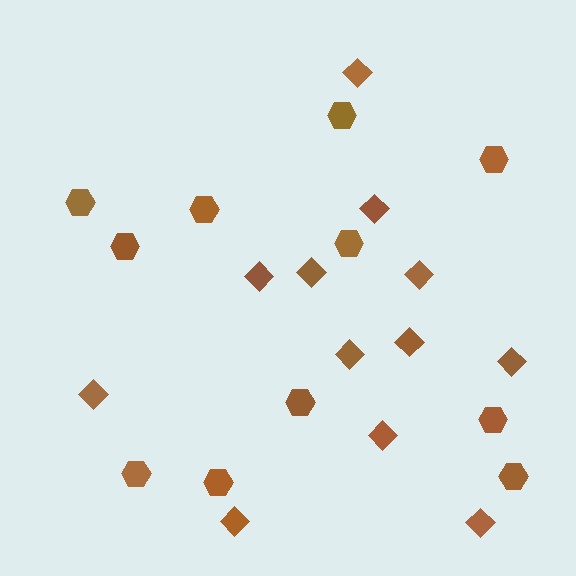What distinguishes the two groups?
There are 2 groups: one group of hexagons (11) and one group of diamonds (12).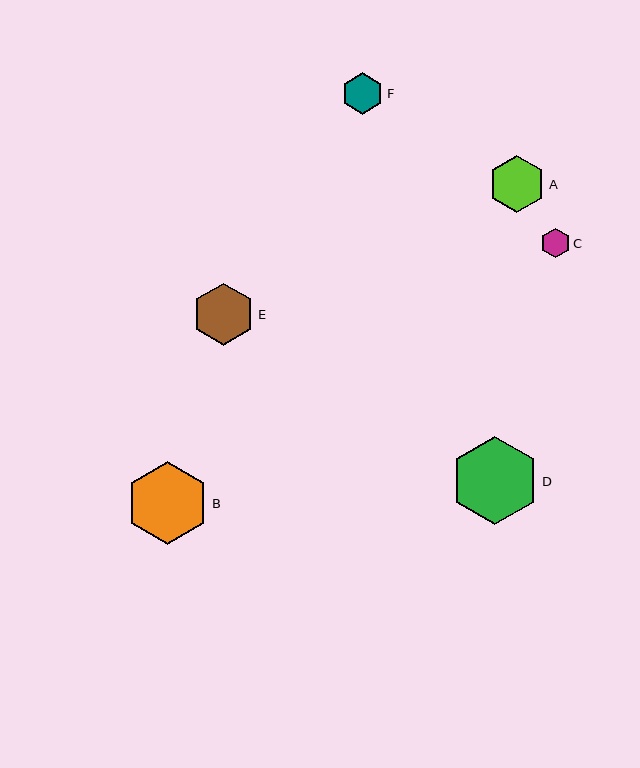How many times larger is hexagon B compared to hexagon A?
Hexagon B is approximately 1.4 times the size of hexagon A.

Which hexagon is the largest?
Hexagon D is the largest with a size of approximately 89 pixels.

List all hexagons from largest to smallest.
From largest to smallest: D, B, E, A, F, C.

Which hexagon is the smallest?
Hexagon C is the smallest with a size of approximately 30 pixels.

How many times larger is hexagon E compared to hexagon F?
Hexagon E is approximately 1.5 times the size of hexagon F.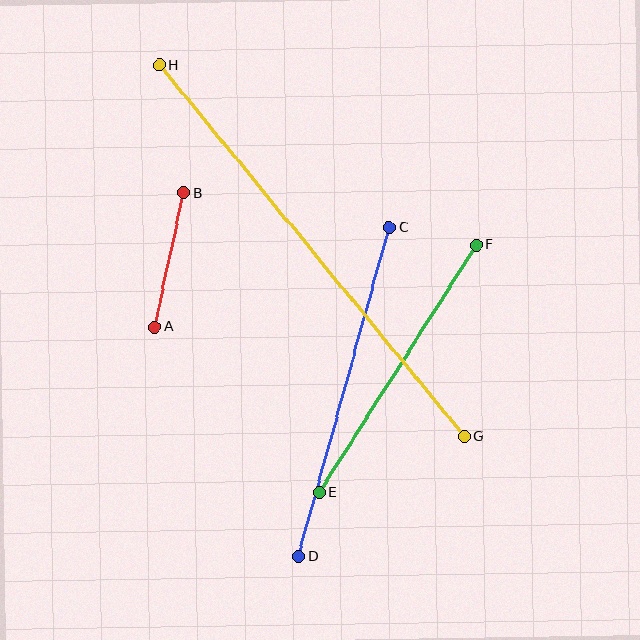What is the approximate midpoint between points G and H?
The midpoint is at approximately (311, 250) pixels.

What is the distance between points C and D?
The distance is approximately 342 pixels.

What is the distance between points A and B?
The distance is approximately 137 pixels.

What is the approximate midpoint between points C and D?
The midpoint is at approximately (344, 392) pixels.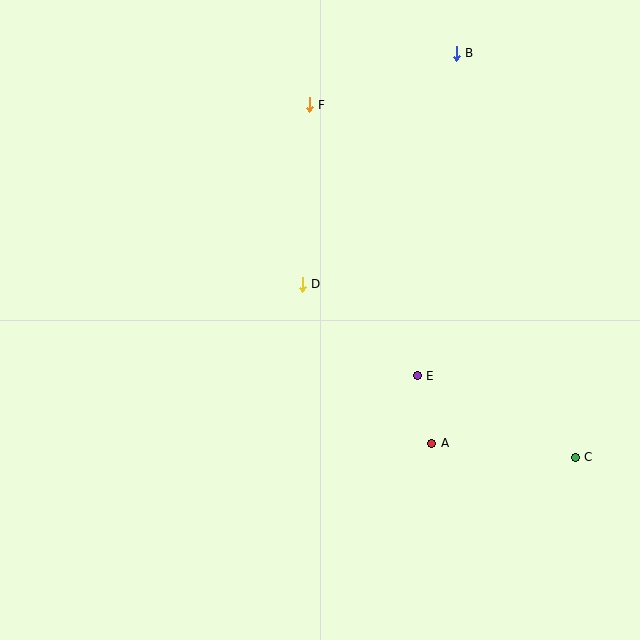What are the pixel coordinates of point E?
Point E is at (417, 376).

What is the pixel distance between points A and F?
The distance between A and F is 360 pixels.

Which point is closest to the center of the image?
Point D at (302, 284) is closest to the center.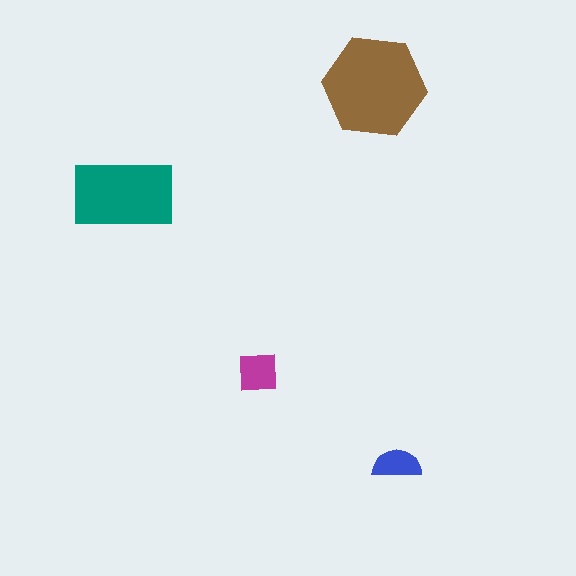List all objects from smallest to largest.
The blue semicircle, the magenta square, the teal rectangle, the brown hexagon.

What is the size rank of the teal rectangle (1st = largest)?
2nd.